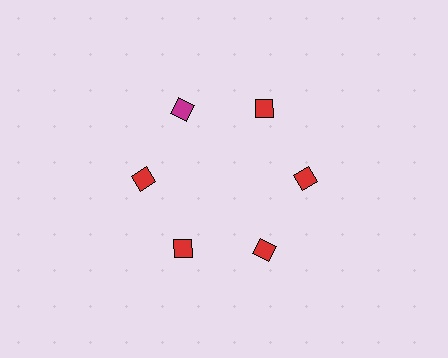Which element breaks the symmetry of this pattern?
The magenta diamond at roughly the 11 o'clock position breaks the symmetry. All other shapes are red diamonds.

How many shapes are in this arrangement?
There are 6 shapes arranged in a ring pattern.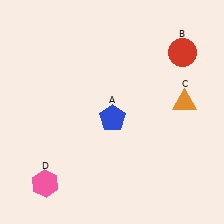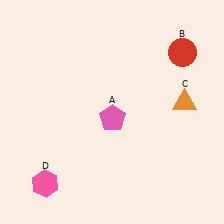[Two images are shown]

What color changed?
The pentagon (A) changed from blue in Image 1 to pink in Image 2.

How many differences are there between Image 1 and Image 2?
There is 1 difference between the two images.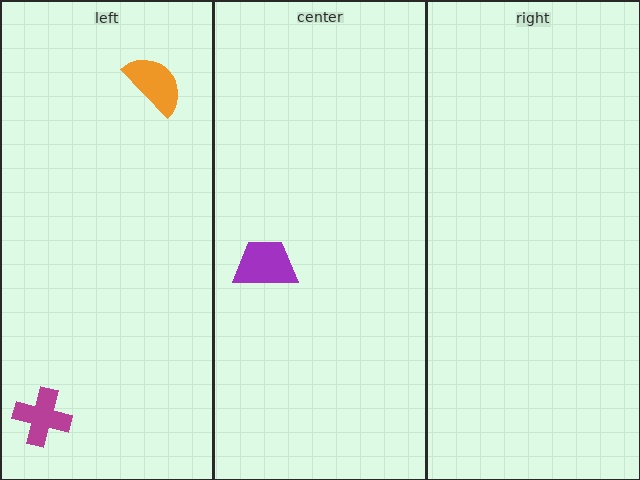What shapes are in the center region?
The purple trapezoid.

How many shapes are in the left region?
2.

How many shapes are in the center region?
1.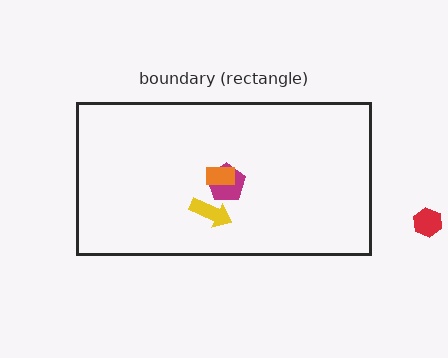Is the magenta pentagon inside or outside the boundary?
Inside.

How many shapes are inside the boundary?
3 inside, 1 outside.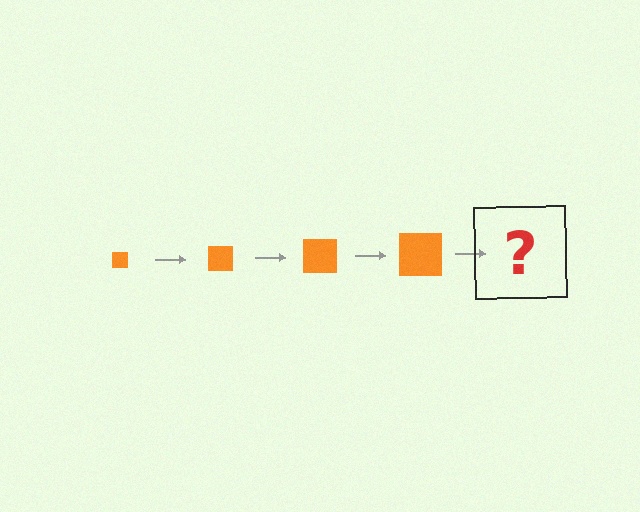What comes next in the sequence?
The next element should be an orange square, larger than the previous one.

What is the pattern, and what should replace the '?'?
The pattern is that the square gets progressively larger each step. The '?' should be an orange square, larger than the previous one.